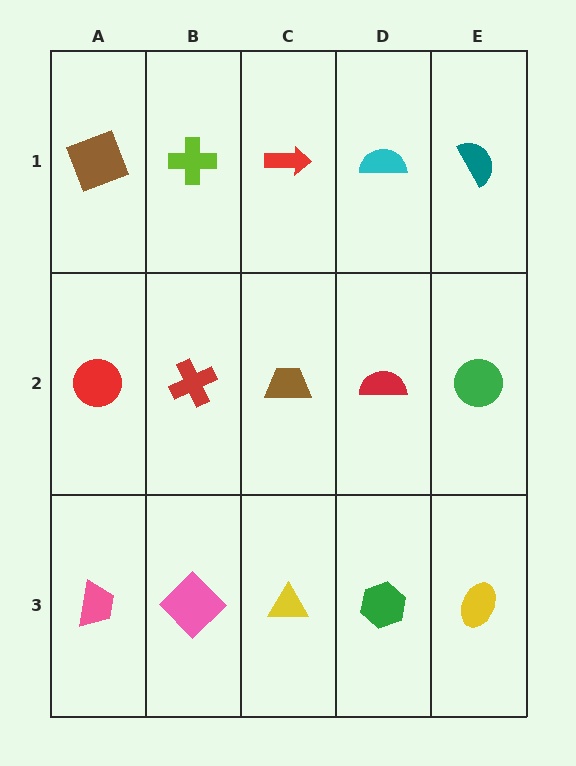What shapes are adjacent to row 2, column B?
A lime cross (row 1, column B), a pink diamond (row 3, column B), a red circle (row 2, column A), a brown trapezoid (row 2, column C).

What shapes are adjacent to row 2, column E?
A teal semicircle (row 1, column E), a yellow ellipse (row 3, column E), a red semicircle (row 2, column D).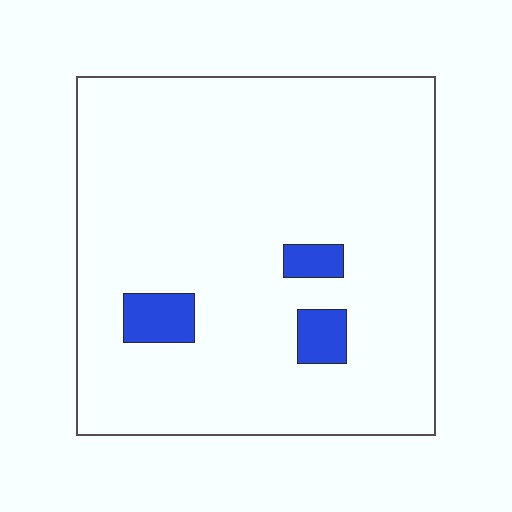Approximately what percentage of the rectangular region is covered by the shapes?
Approximately 5%.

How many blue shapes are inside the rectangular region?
3.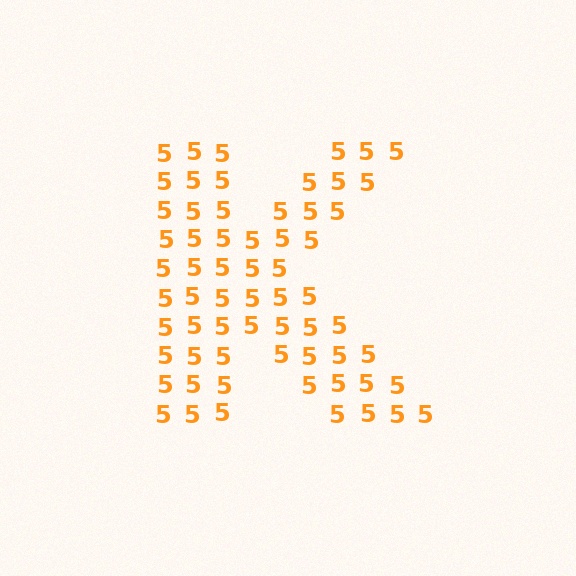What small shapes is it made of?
It is made of small digit 5's.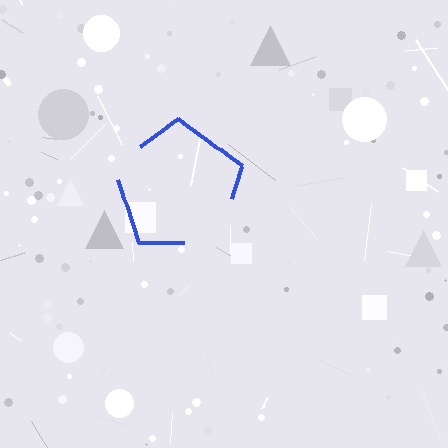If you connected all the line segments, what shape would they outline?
They would outline a pentagon.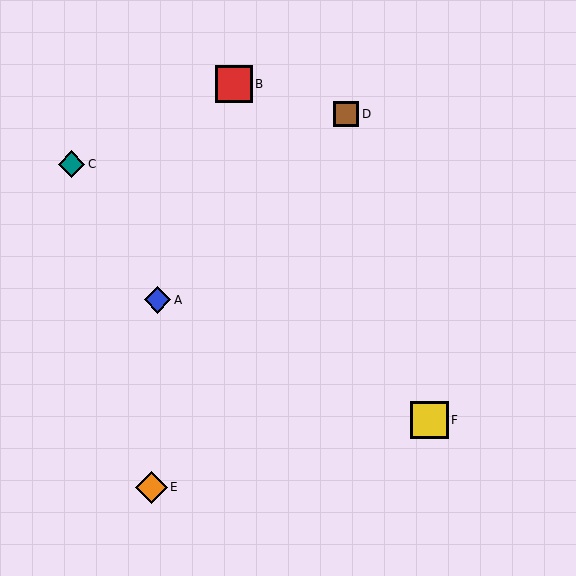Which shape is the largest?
The yellow square (labeled F) is the largest.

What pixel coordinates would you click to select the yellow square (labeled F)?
Click at (429, 420) to select the yellow square F.